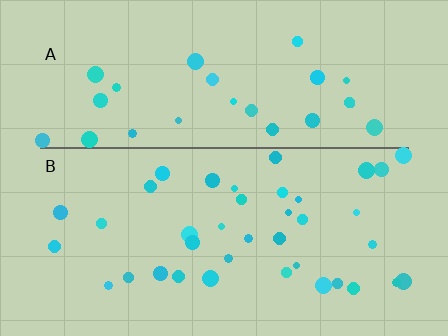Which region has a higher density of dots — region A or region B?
B (the bottom).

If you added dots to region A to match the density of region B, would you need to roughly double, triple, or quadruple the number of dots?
Approximately double.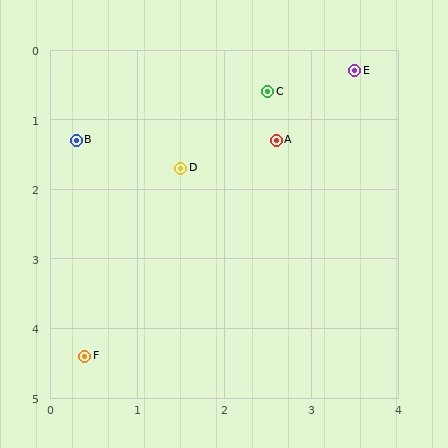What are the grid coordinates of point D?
Point D is at approximately (1.5, 1.7).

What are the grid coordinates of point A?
Point A is at approximately (2.6, 1.3).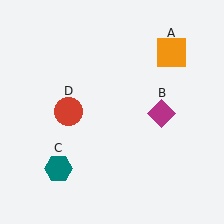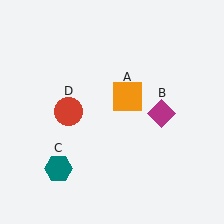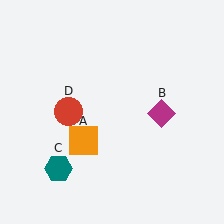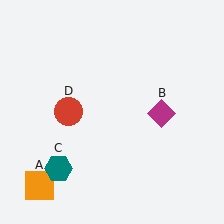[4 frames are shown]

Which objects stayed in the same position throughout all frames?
Magenta diamond (object B) and teal hexagon (object C) and red circle (object D) remained stationary.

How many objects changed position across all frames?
1 object changed position: orange square (object A).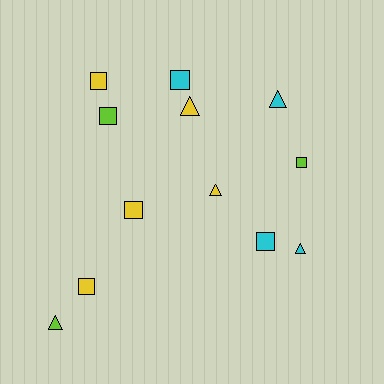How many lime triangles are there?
There is 1 lime triangle.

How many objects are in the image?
There are 12 objects.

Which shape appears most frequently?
Square, with 7 objects.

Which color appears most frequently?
Yellow, with 5 objects.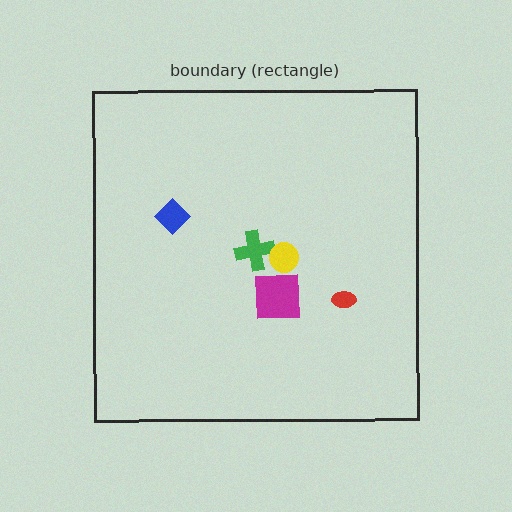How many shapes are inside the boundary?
5 inside, 0 outside.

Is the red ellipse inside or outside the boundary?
Inside.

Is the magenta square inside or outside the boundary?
Inside.